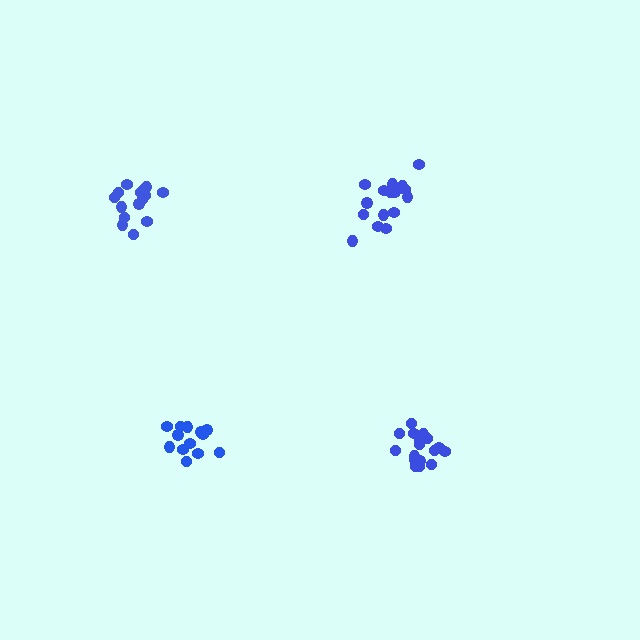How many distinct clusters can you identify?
There are 4 distinct clusters.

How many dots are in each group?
Group 1: 16 dots, Group 2: 13 dots, Group 3: 17 dots, Group 4: 15 dots (61 total).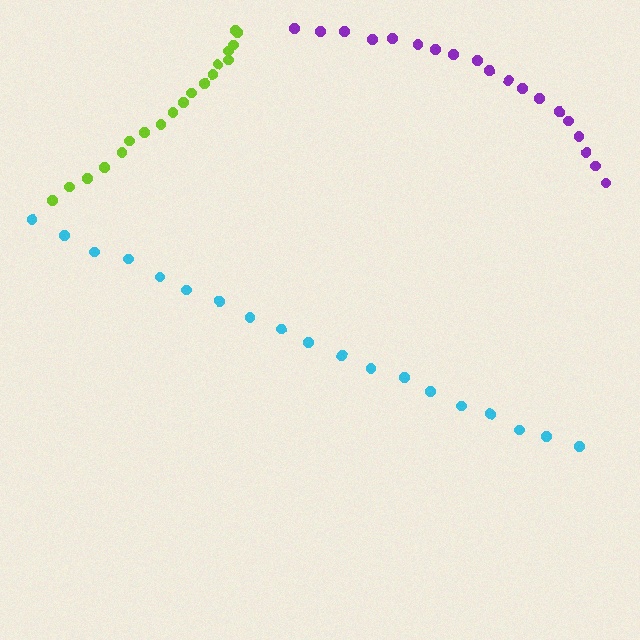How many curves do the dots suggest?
There are 3 distinct paths.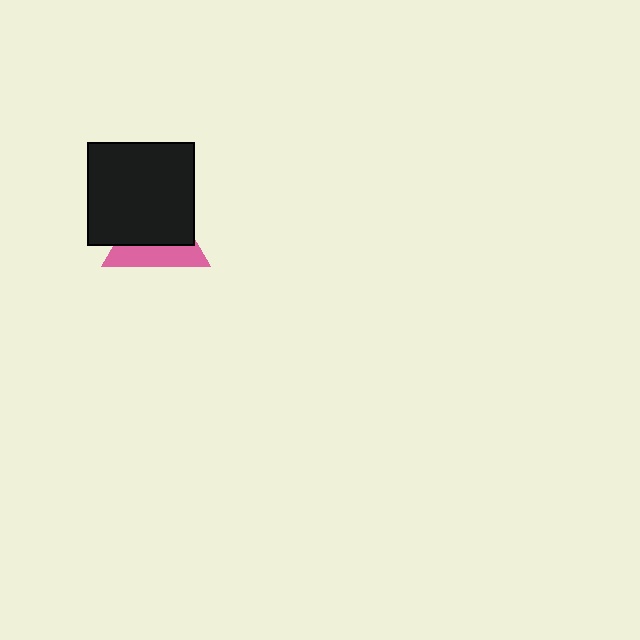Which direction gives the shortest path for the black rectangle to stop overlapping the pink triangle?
Moving up gives the shortest separation.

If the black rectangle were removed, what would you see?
You would see the complete pink triangle.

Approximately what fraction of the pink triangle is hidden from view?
Roughly 59% of the pink triangle is hidden behind the black rectangle.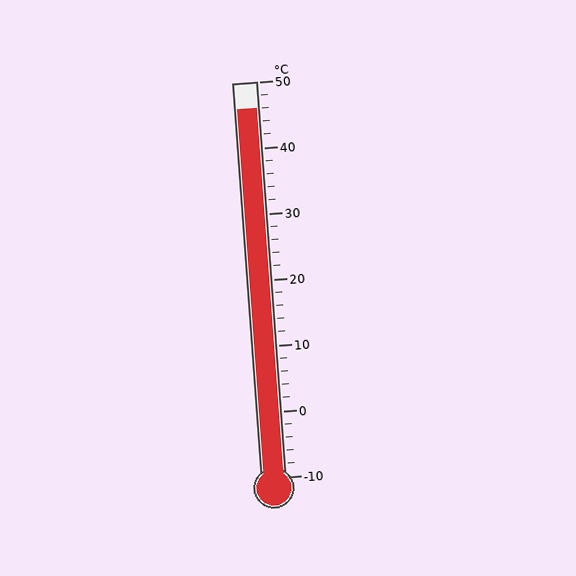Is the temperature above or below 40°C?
The temperature is above 40°C.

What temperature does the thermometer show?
The thermometer shows approximately 46°C.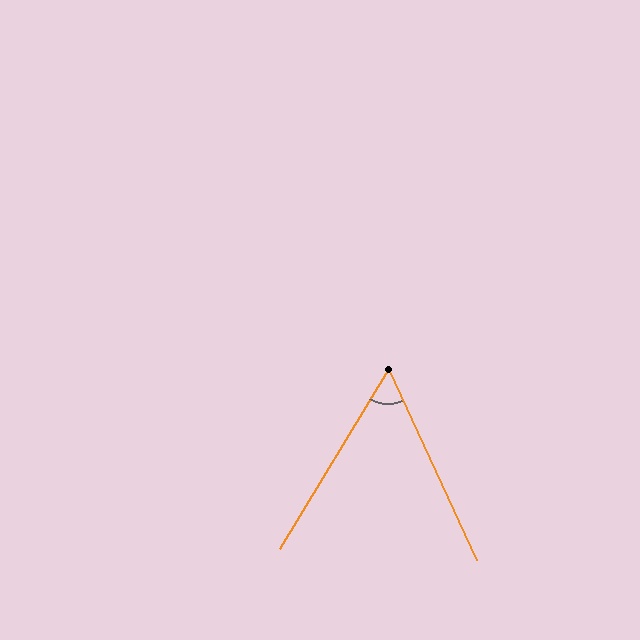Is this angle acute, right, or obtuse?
It is acute.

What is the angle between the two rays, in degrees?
Approximately 56 degrees.